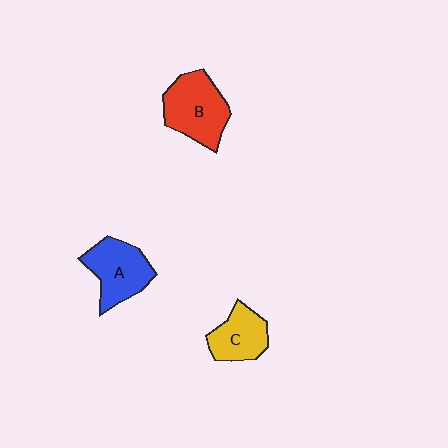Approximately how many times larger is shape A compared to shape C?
Approximately 1.3 times.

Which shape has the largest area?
Shape B (red).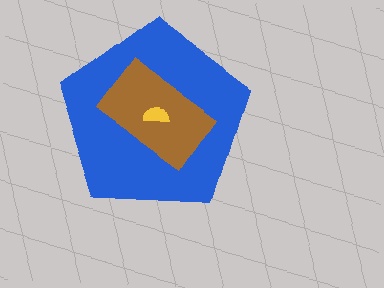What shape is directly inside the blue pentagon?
The brown rectangle.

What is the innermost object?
The yellow semicircle.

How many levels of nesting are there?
3.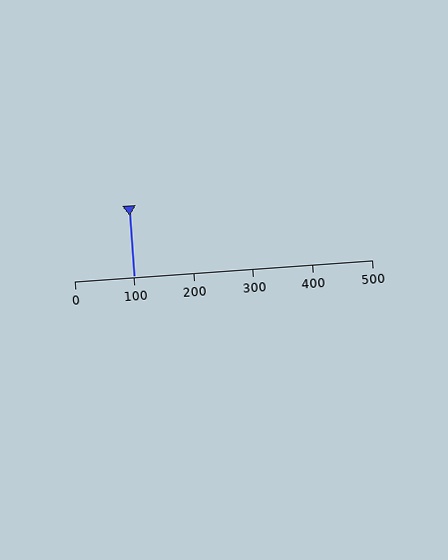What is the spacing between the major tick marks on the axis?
The major ticks are spaced 100 apart.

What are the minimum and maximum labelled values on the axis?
The axis runs from 0 to 500.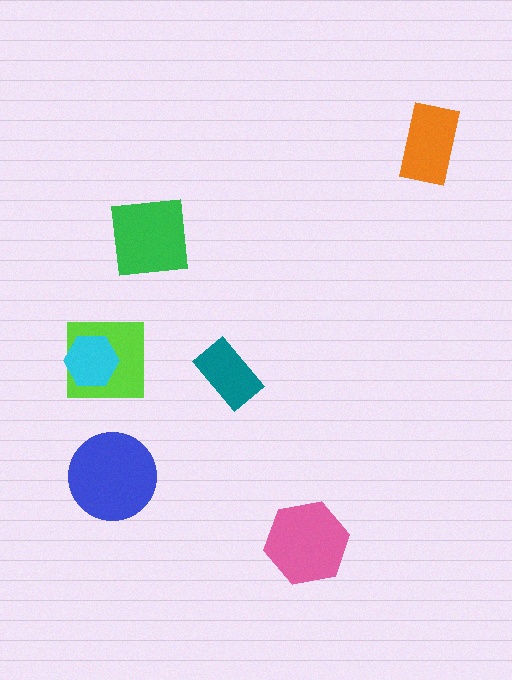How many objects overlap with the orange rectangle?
0 objects overlap with the orange rectangle.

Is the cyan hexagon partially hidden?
No, no other shape covers it.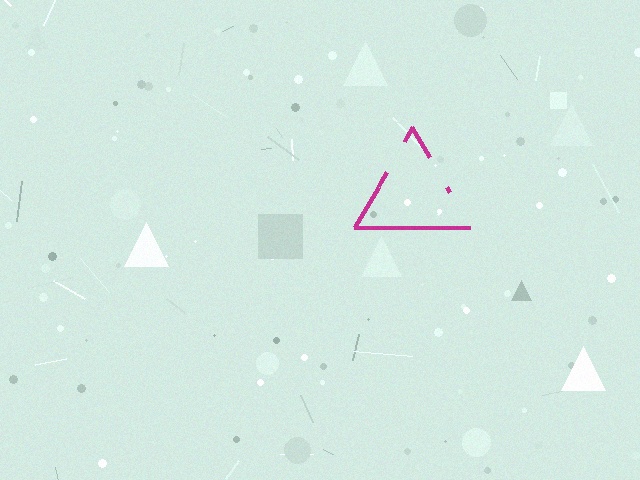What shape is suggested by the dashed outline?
The dashed outline suggests a triangle.